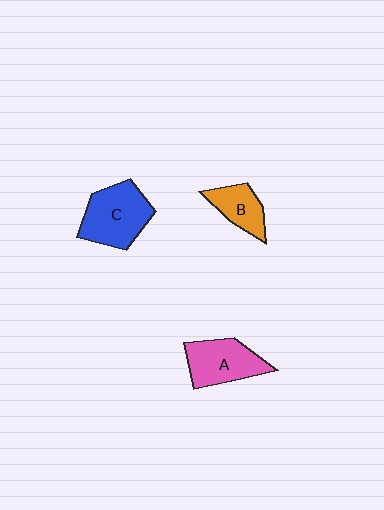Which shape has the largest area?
Shape C (blue).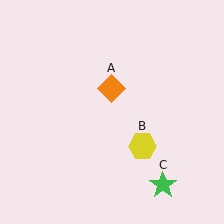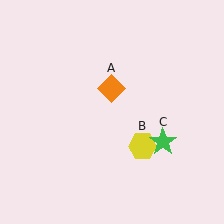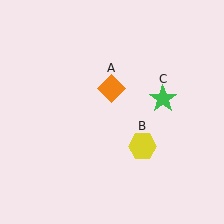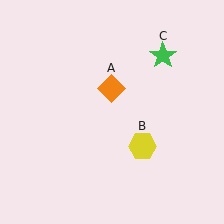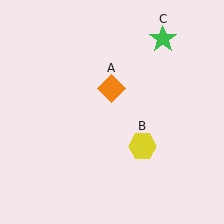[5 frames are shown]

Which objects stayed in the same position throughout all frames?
Orange diamond (object A) and yellow hexagon (object B) remained stationary.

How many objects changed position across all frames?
1 object changed position: green star (object C).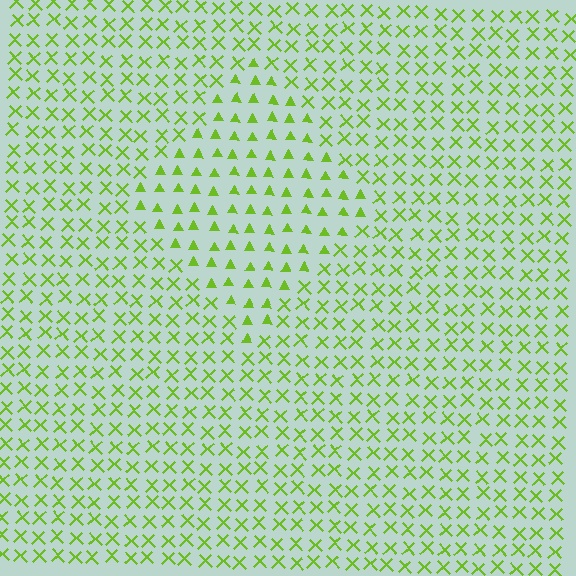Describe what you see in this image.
The image is filled with small lime elements arranged in a uniform grid. A diamond-shaped region contains triangles, while the surrounding area contains X marks. The boundary is defined purely by the change in element shape.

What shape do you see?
I see a diamond.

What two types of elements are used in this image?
The image uses triangles inside the diamond region and X marks outside it.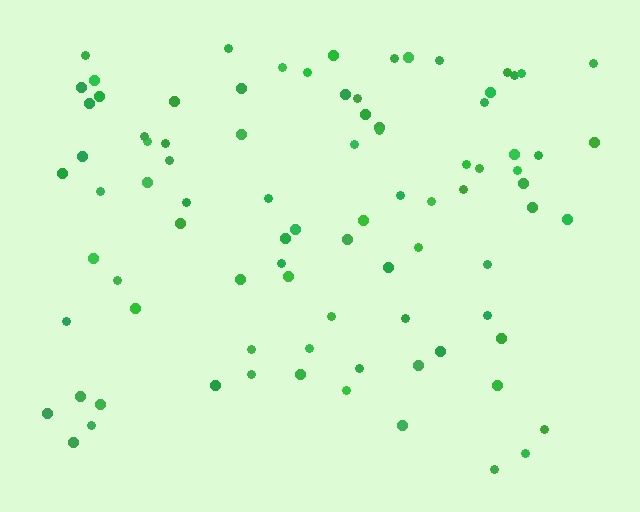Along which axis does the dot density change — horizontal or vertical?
Vertical.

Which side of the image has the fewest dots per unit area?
The bottom.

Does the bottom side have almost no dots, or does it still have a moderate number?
Still a moderate number, just noticeably fewer than the top.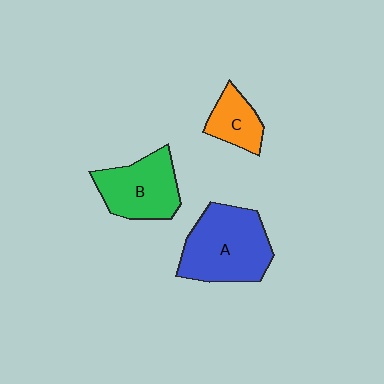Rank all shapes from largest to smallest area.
From largest to smallest: A (blue), B (green), C (orange).